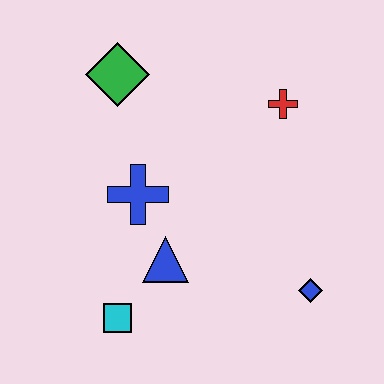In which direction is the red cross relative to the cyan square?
The red cross is above the cyan square.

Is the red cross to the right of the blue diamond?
No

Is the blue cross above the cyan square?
Yes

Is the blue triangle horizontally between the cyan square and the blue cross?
No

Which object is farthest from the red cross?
The cyan square is farthest from the red cross.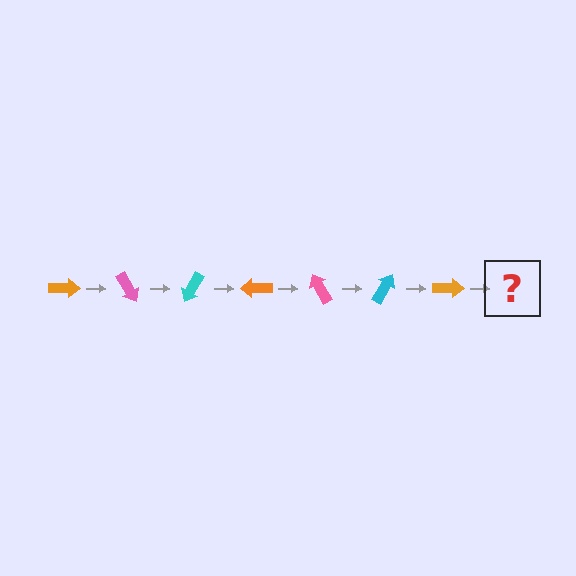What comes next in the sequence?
The next element should be a pink arrow, rotated 420 degrees from the start.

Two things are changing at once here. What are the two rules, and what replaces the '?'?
The two rules are that it rotates 60 degrees each step and the color cycles through orange, pink, and cyan. The '?' should be a pink arrow, rotated 420 degrees from the start.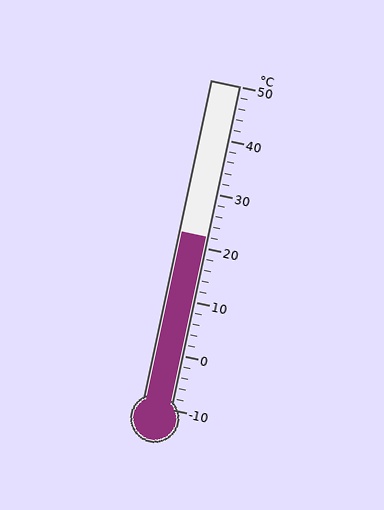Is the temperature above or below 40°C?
The temperature is below 40°C.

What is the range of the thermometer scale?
The thermometer scale ranges from -10°C to 50°C.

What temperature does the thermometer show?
The thermometer shows approximately 22°C.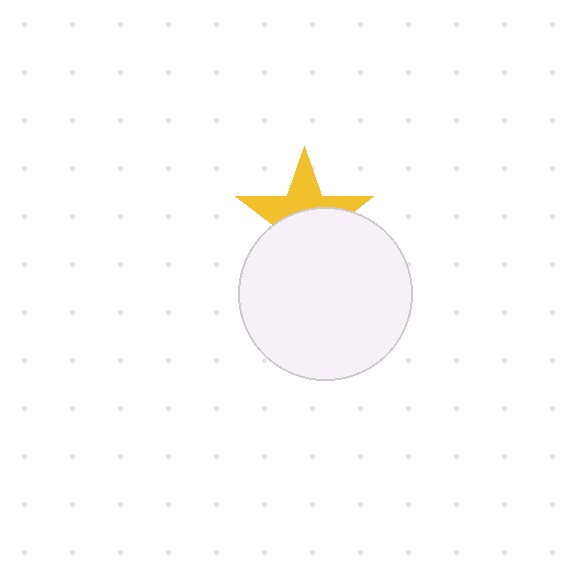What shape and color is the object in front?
The object in front is a white circle.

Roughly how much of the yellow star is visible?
About half of it is visible (roughly 46%).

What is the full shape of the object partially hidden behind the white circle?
The partially hidden object is a yellow star.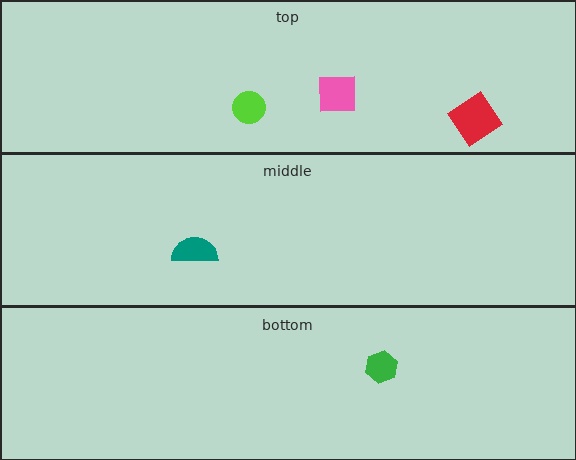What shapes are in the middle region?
The teal semicircle.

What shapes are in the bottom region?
The green hexagon.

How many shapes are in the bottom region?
1.